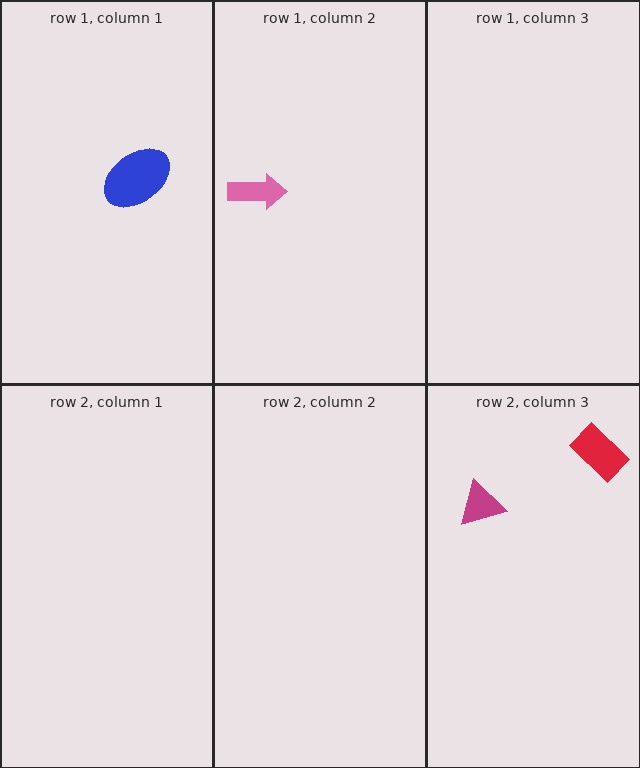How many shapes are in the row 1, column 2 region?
1.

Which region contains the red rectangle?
The row 2, column 3 region.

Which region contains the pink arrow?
The row 1, column 2 region.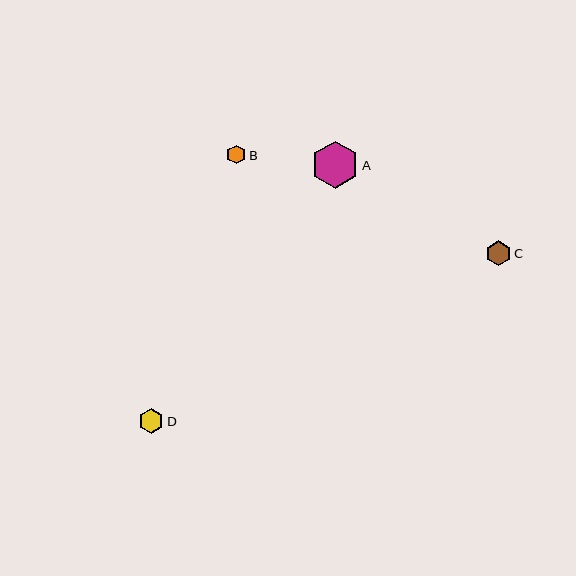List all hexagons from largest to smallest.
From largest to smallest: A, D, C, B.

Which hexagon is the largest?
Hexagon A is the largest with a size of approximately 48 pixels.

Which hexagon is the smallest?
Hexagon B is the smallest with a size of approximately 19 pixels.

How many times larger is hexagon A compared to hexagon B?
Hexagon A is approximately 2.5 times the size of hexagon B.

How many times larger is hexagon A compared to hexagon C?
Hexagon A is approximately 1.9 times the size of hexagon C.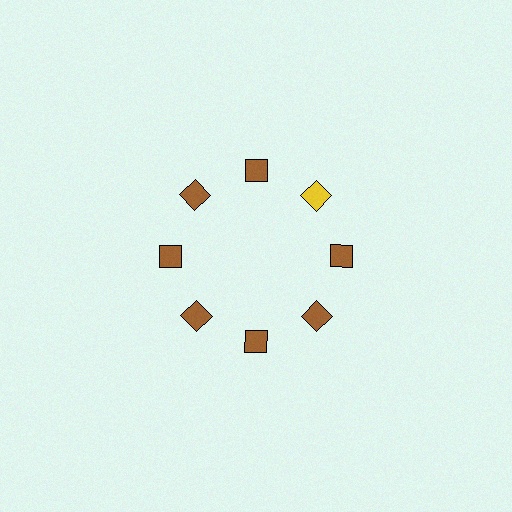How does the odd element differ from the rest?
It has a different color: yellow instead of brown.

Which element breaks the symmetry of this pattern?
The yellow diamond at roughly the 2 o'clock position breaks the symmetry. All other shapes are brown diamonds.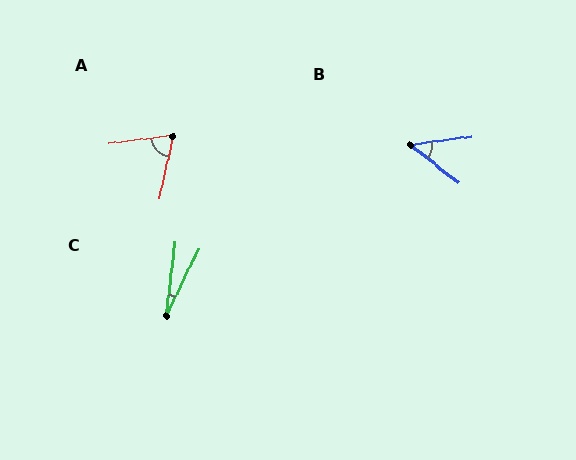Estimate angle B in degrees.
Approximately 46 degrees.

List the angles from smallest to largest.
C (19°), B (46°), A (70°).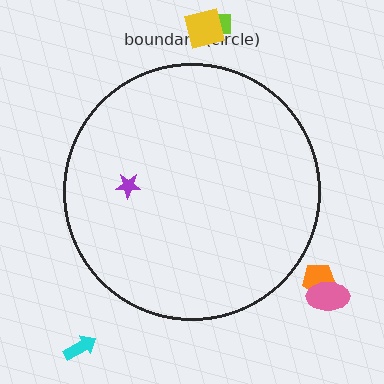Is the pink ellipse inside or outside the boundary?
Outside.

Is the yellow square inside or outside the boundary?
Outside.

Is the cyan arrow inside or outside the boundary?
Outside.